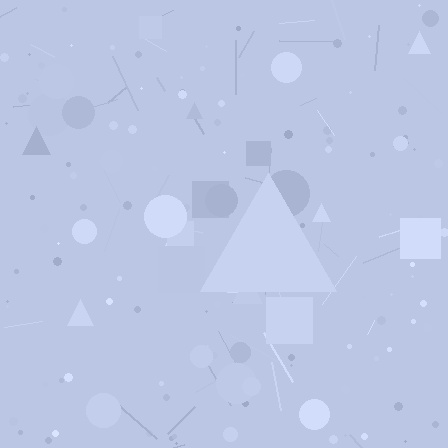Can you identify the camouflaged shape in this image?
The camouflaged shape is a triangle.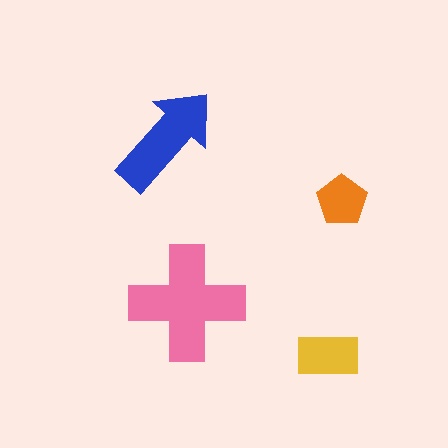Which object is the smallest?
The orange pentagon.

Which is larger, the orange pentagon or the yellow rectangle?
The yellow rectangle.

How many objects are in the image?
There are 4 objects in the image.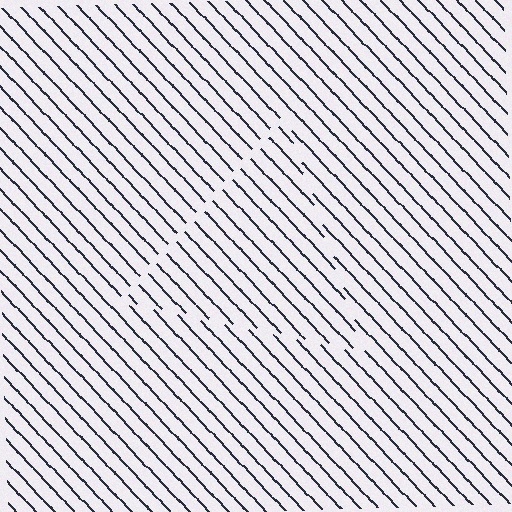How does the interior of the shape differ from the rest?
The interior of the shape contains the same grating, shifted by half a period — the contour is defined by the phase discontinuity where line-ends from the inner and outer gratings abut.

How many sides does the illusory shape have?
3 sides — the line-ends trace a triangle.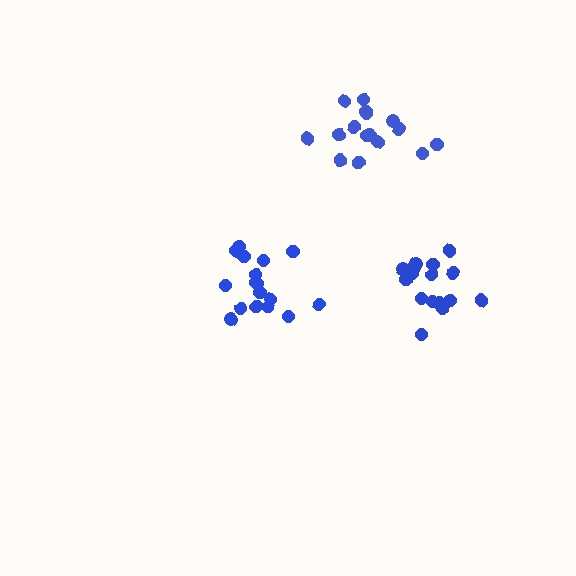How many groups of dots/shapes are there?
There are 3 groups.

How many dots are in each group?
Group 1: 17 dots, Group 2: 16 dots, Group 3: 17 dots (50 total).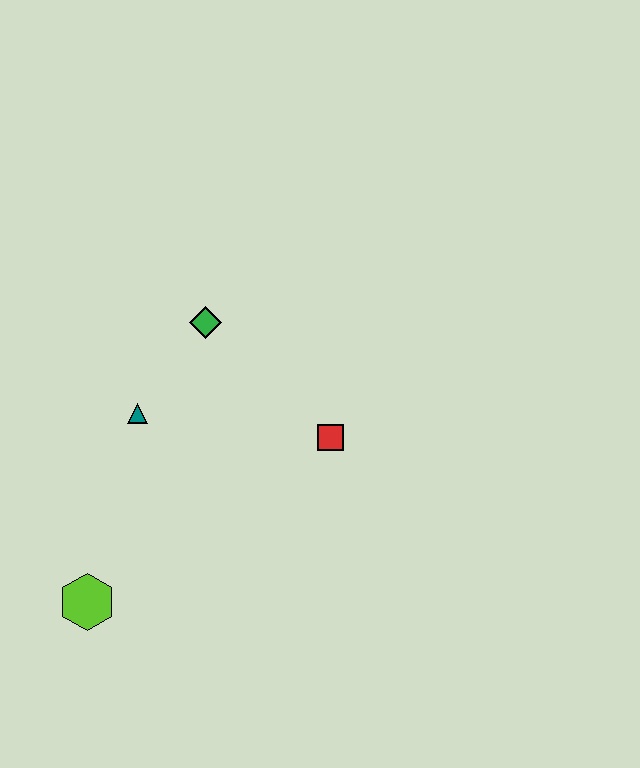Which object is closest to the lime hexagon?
The teal triangle is closest to the lime hexagon.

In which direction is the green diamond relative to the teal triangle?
The green diamond is above the teal triangle.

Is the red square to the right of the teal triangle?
Yes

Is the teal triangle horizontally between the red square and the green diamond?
No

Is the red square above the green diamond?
No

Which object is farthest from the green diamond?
The lime hexagon is farthest from the green diamond.